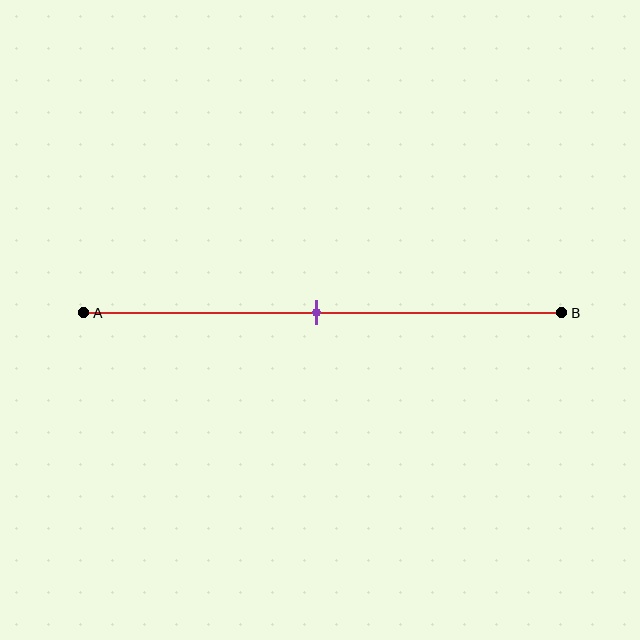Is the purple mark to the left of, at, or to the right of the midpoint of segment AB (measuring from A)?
The purple mark is approximately at the midpoint of segment AB.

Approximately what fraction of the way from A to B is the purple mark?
The purple mark is approximately 50% of the way from A to B.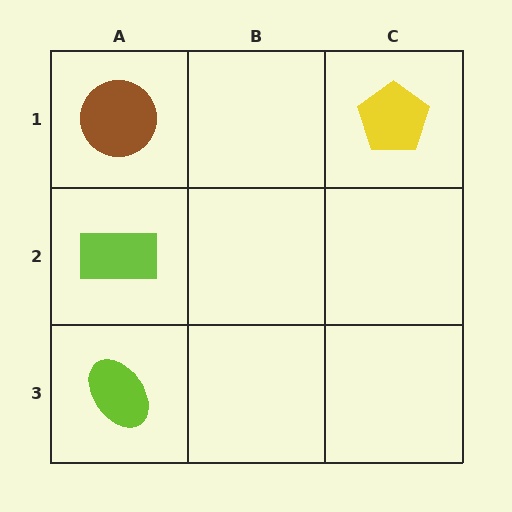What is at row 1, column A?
A brown circle.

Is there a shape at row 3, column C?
No, that cell is empty.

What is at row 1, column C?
A yellow pentagon.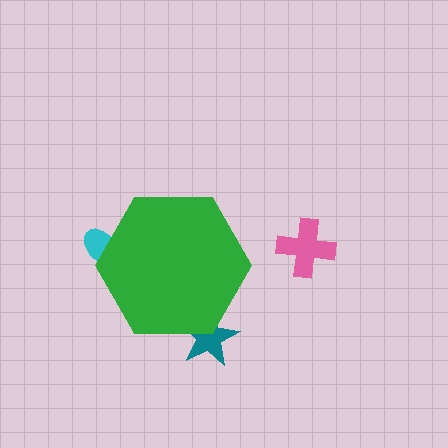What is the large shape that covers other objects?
A green hexagon.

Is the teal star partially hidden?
Yes, the teal star is partially hidden behind the green hexagon.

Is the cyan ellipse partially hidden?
Yes, the cyan ellipse is partially hidden behind the green hexagon.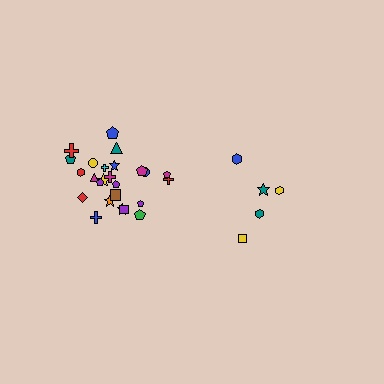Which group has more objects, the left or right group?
The left group.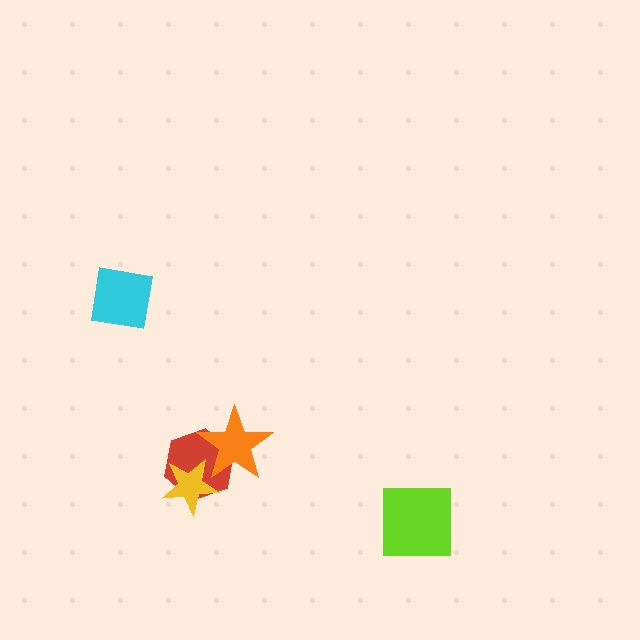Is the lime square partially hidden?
No, no other shape covers it.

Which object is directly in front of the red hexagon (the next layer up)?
The yellow star is directly in front of the red hexagon.